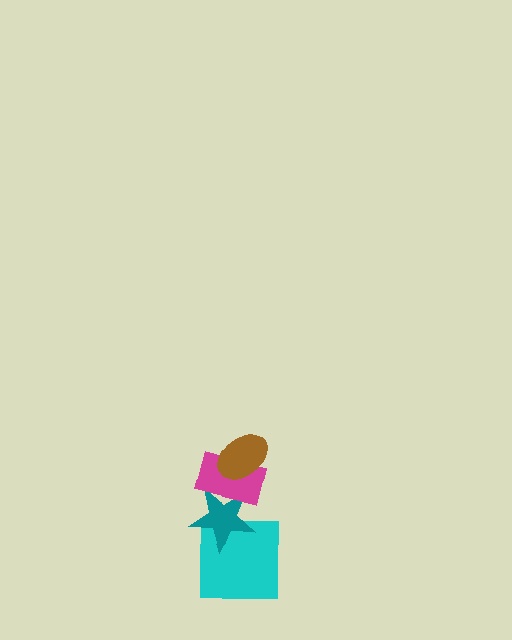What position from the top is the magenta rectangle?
The magenta rectangle is 2nd from the top.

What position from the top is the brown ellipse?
The brown ellipse is 1st from the top.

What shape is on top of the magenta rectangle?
The brown ellipse is on top of the magenta rectangle.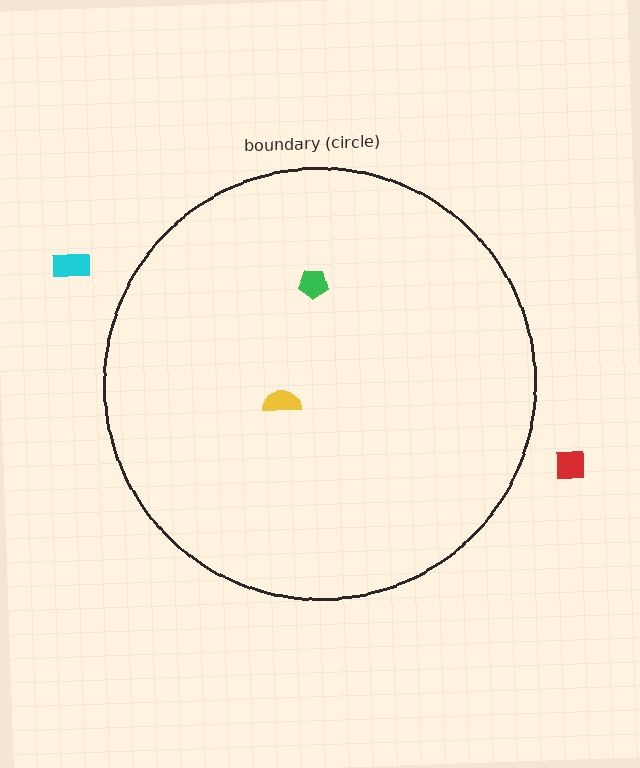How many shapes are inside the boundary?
2 inside, 2 outside.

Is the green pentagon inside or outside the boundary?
Inside.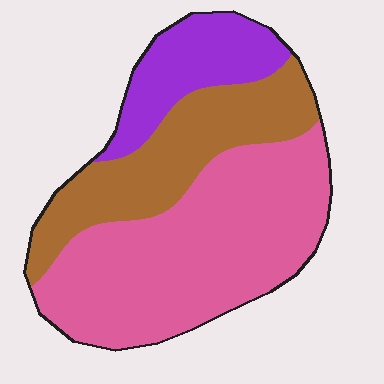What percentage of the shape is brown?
Brown covers 29% of the shape.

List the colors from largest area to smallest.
From largest to smallest: pink, brown, purple.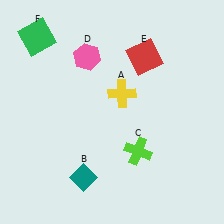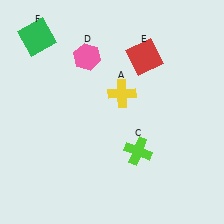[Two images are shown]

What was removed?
The teal diamond (B) was removed in Image 2.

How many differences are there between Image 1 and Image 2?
There is 1 difference between the two images.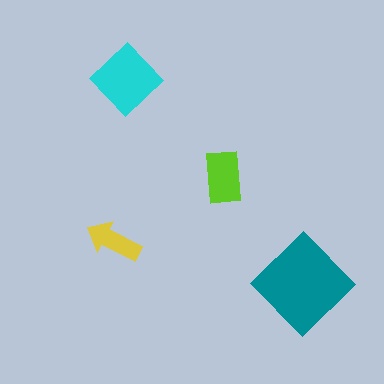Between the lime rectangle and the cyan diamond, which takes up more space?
The cyan diamond.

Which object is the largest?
The teal diamond.